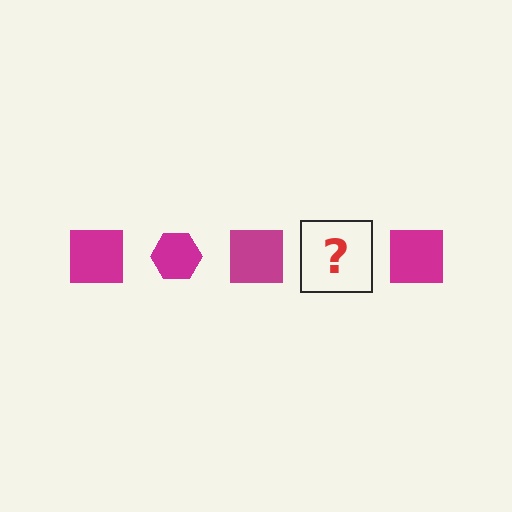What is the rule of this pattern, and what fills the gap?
The rule is that the pattern cycles through square, hexagon shapes in magenta. The gap should be filled with a magenta hexagon.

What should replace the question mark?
The question mark should be replaced with a magenta hexagon.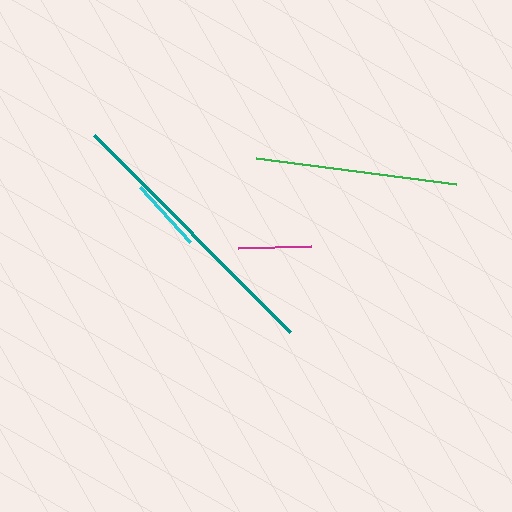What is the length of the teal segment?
The teal segment is approximately 279 pixels long.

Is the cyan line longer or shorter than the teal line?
The teal line is longer than the cyan line.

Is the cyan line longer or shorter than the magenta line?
The cyan line is longer than the magenta line.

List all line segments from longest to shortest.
From longest to shortest: teal, green, cyan, magenta.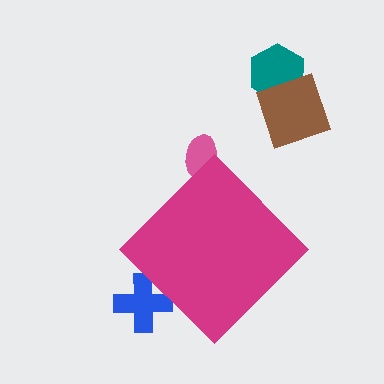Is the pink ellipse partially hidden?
Yes, the pink ellipse is partially hidden behind the magenta diamond.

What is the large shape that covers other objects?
A magenta diamond.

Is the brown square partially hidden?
No, the brown square is fully visible.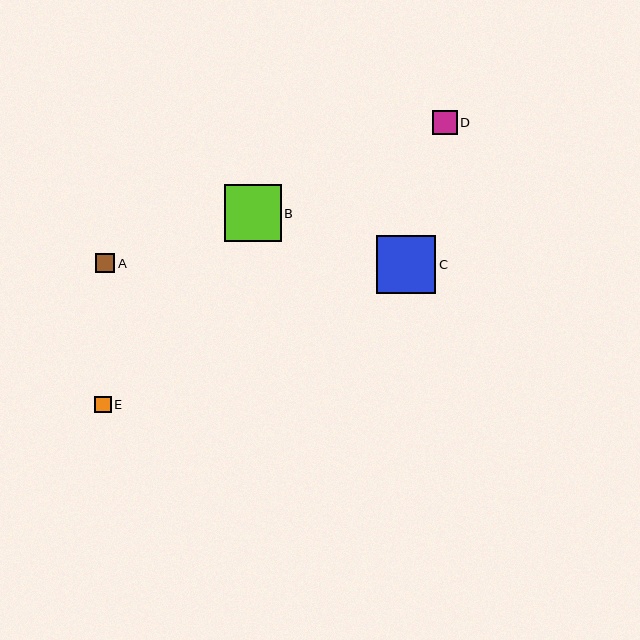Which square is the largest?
Square C is the largest with a size of approximately 59 pixels.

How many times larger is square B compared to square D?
Square B is approximately 2.3 times the size of square D.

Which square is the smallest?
Square E is the smallest with a size of approximately 16 pixels.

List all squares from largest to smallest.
From largest to smallest: C, B, D, A, E.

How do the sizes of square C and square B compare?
Square C and square B are approximately the same size.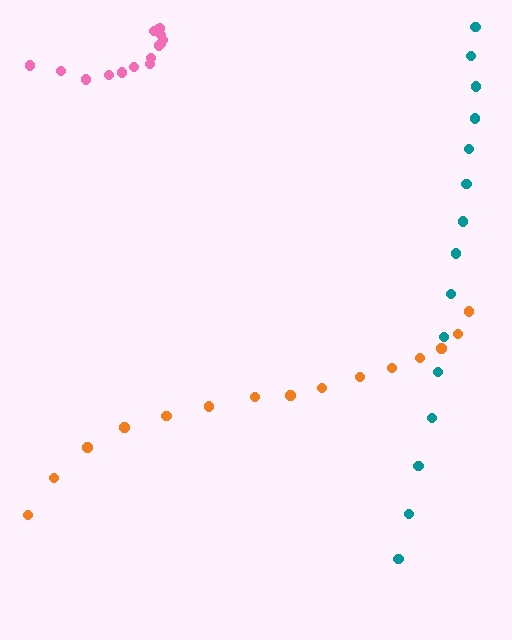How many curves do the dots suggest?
There are 3 distinct paths.